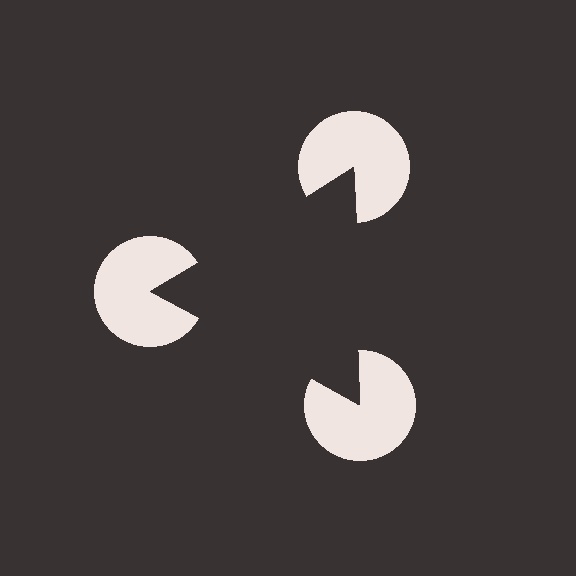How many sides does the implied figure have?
3 sides.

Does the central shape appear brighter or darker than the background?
It typically appears slightly darker than the background, even though no actual brightness change is drawn.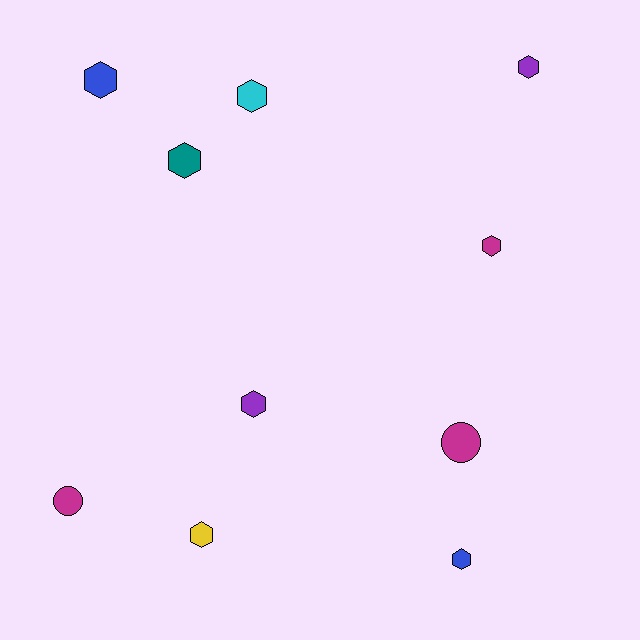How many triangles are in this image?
There are no triangles.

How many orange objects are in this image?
There are no orange objects.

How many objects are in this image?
There are 10 objects.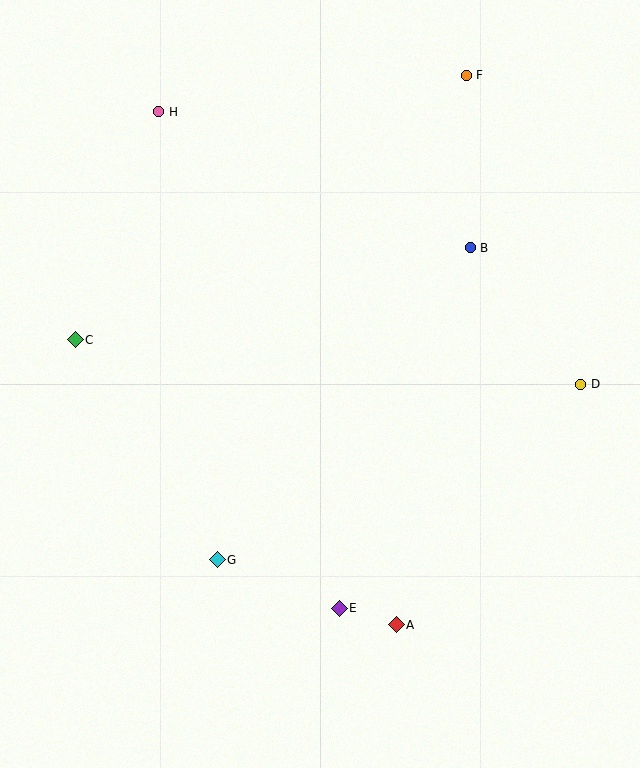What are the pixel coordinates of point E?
Point E is at (339, 608).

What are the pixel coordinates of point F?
Point F is at (466, 75).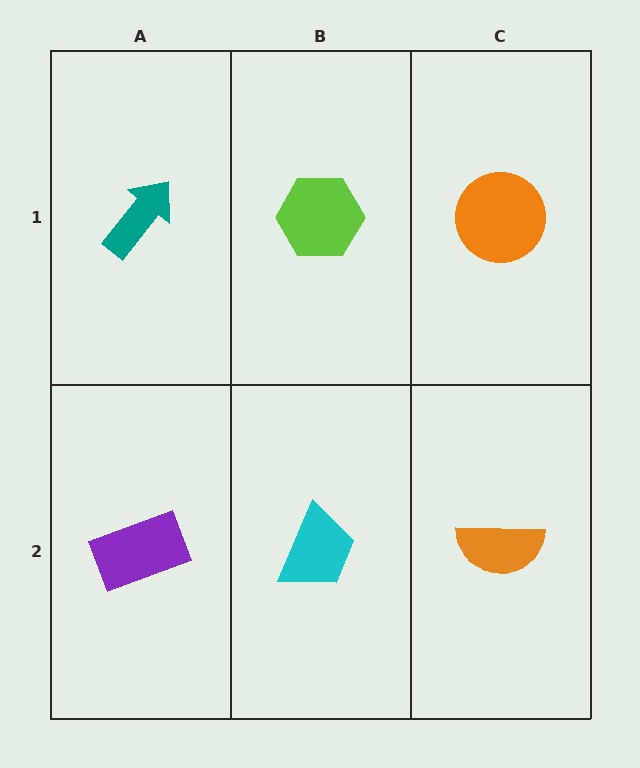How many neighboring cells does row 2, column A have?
2.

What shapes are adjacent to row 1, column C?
An orange semicircle (row 2, column C), a lime hexagon (row 1, column B).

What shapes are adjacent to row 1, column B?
A cyan trapezoid (row 2, column B), a teal arrow (row 1, column A), an orange circle (row 1, column C).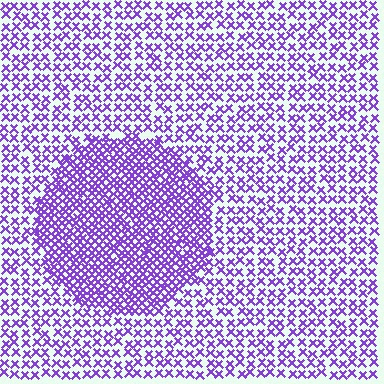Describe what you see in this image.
The image contains small purple elements arranged at two different densities. A circle-shaped region is visible where the elements are more densely packed than the surrounding area.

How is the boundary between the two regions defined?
The boundary is defined by a change in element density (approximately 2.0x ratio). All elements are the same color, size, and shape.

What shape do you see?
I see a circle.